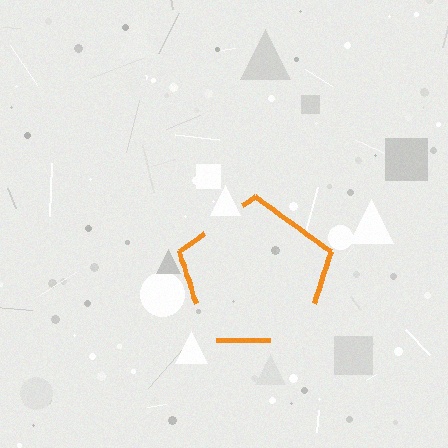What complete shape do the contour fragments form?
The contour fragments form a pentagon.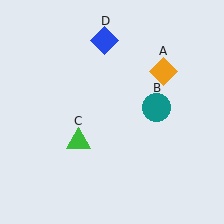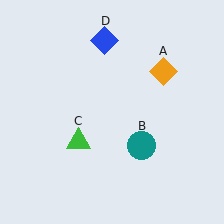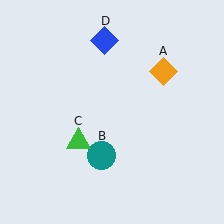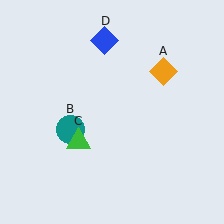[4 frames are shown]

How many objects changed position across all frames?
1 object changed position: teal circle (object B).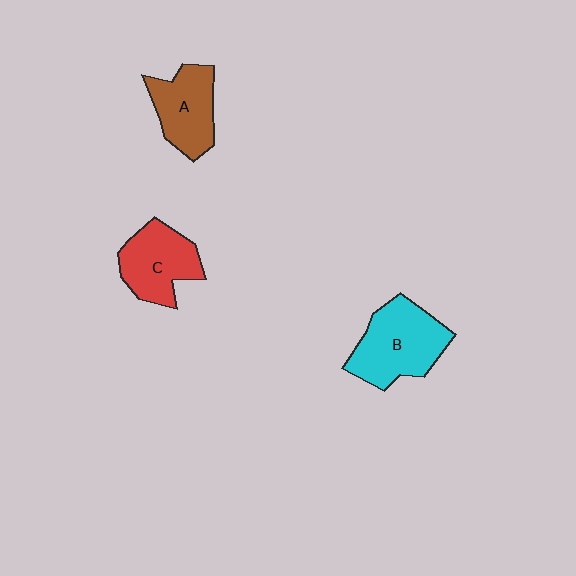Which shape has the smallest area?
Shape A (brown).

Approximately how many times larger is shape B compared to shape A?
Approximately 1.3 times.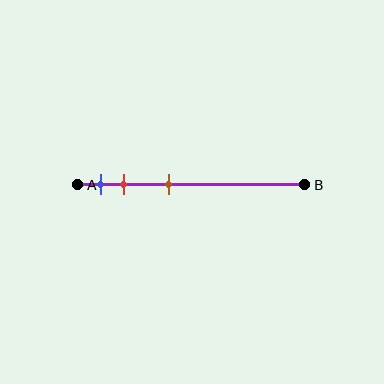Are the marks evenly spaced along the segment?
No, the marks are not evenly spaced.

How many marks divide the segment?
There are 3 marks dividing the segment.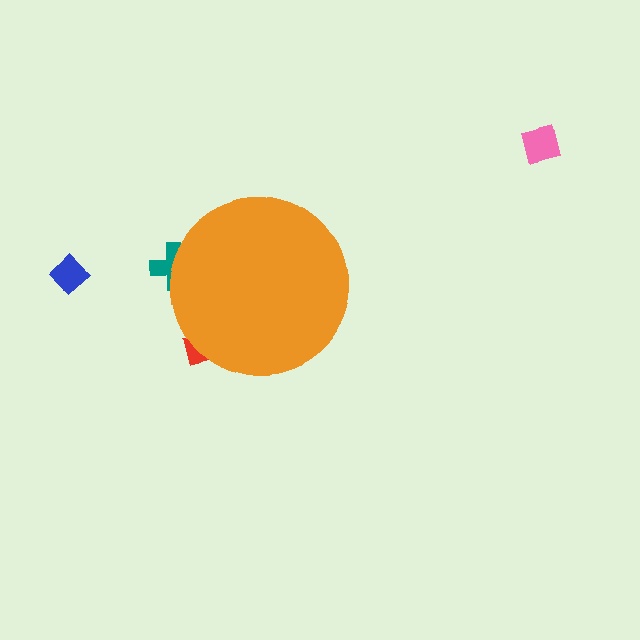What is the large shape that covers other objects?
An orange circle.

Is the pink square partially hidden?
No, the pink square is fully visible.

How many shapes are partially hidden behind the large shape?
2 shapes are partially hidden.